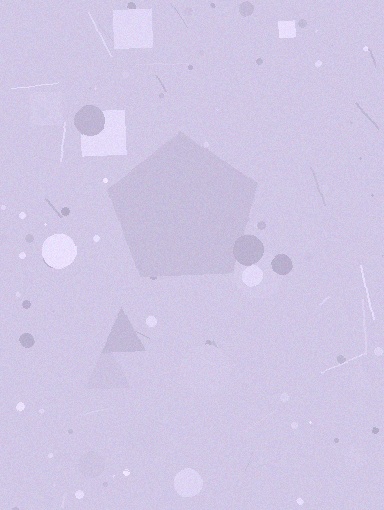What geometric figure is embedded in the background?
A pentagon is embedded in the background.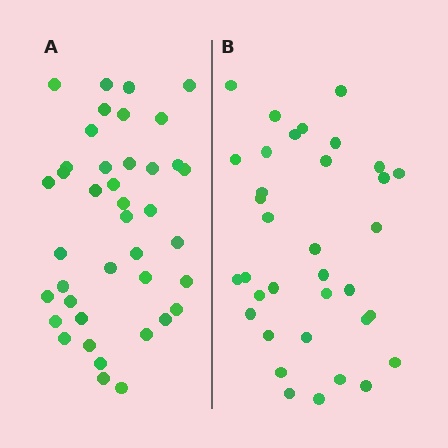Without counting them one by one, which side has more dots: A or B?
Region A (the left region) has more dots.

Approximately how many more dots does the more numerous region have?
Region A has about 5 more dots than region B.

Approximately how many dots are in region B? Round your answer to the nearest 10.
About 40 dots. (The exact count is 35, which rounds to 40.)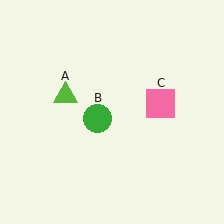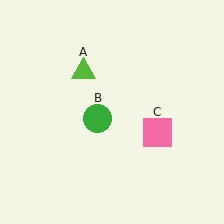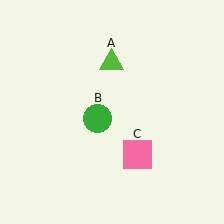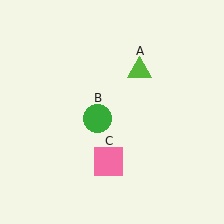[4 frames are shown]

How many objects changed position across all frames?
2 objects changed position: lime triangle (object A), pink square (object C).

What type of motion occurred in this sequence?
The lime triangle (object A), pink square (object C) rotated clockwise around the center of the scene.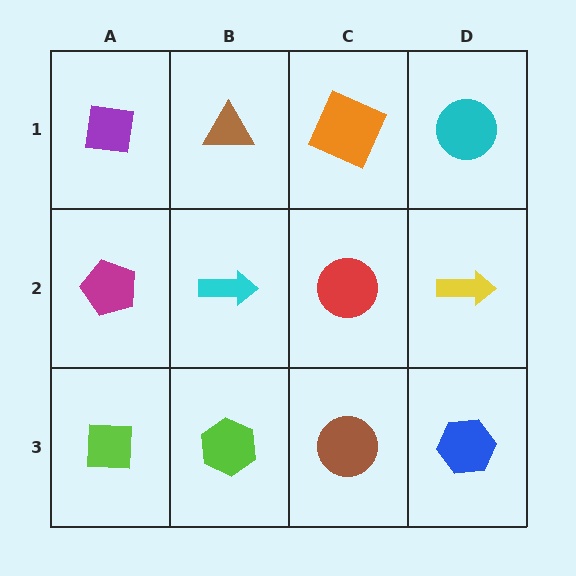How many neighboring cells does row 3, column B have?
3.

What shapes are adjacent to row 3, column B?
A cyan arrow (row 2, column B), a lime square (row 3, column A), a brown circle (row 3, column C).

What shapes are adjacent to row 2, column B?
A brown triangle (row 1, column B), a lime hexagon (row 3, column B), a magenta pentagon (row 2, column A), a red circle (row 2, column C).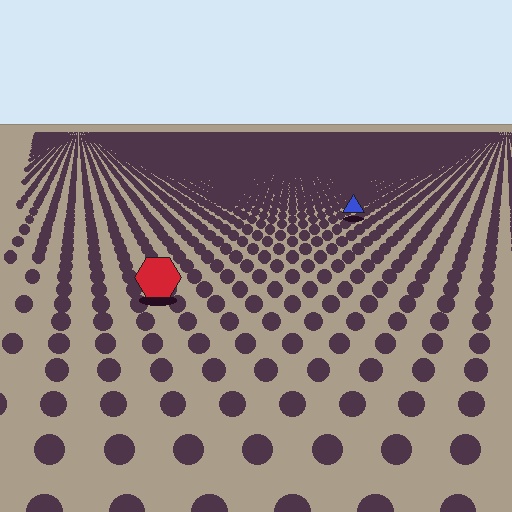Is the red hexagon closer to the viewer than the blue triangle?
Yes. The red hexagon is closer — you can tell from the texture gradient: the ground texture is coarser near it.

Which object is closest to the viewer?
The red hexagon is closest. The texture marks near it are larger and more spread out.